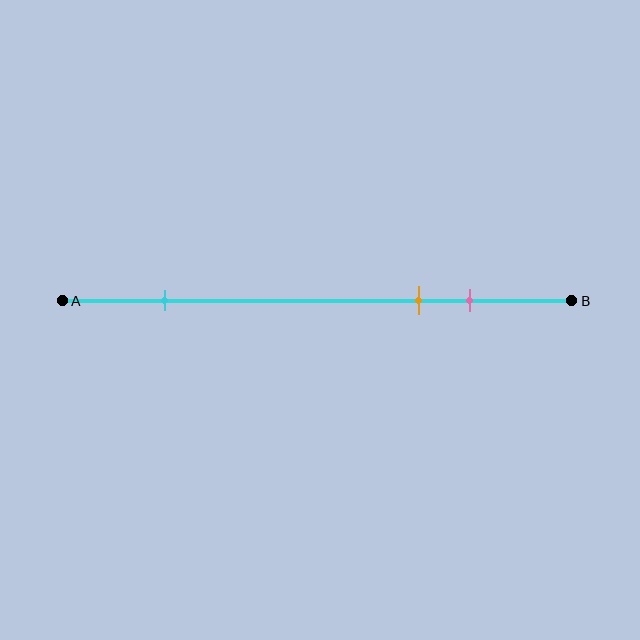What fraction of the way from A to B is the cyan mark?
The cyan mark is approximately 20% (0.2) of the way from A to B.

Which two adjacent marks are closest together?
The orange and pink marks are the closest adjacent pair.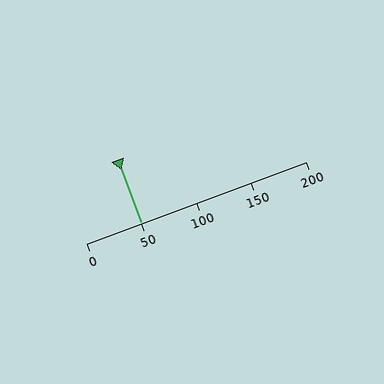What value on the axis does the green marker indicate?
The marker indicates approximately 50.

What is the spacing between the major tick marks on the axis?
The major ticks are spaced 50 apart.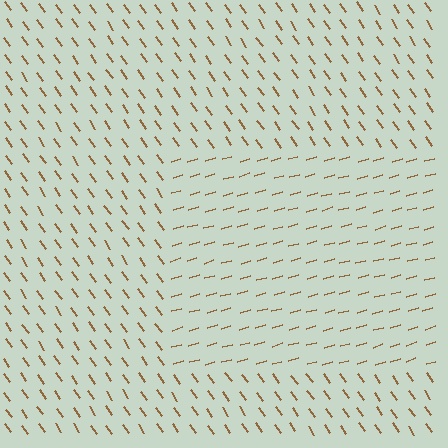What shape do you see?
I see a rectangle.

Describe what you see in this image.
The image is filled with small brown line segments. A rectangle region in the image has lines oriented differently from the surrounding lines, creating a visible texture boundary.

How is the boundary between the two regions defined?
The boundary is defined purely by a change in line orientation (approximately 71 degrees difference). All lines are the same color and thickness.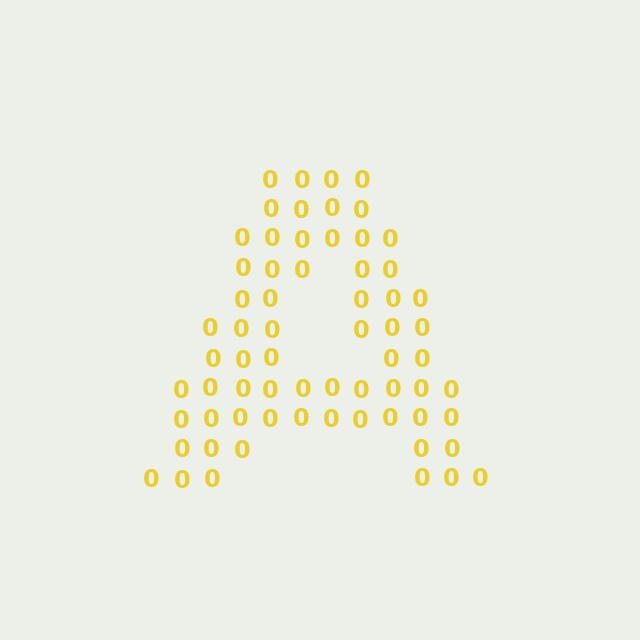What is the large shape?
The large shape is the letter A.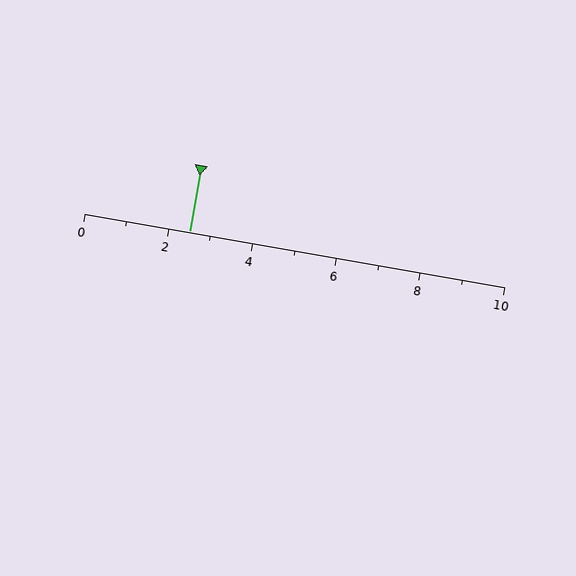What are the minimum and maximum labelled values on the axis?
The axis runs from 0 to 10.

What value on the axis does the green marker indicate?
The marker indicates approximately 2.5.